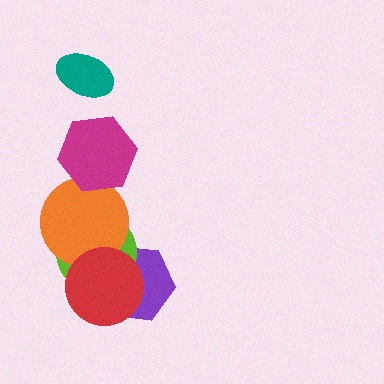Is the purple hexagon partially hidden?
Yes, it is partially covered by another shape.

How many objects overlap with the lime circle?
3 objects overlap with the lime circle.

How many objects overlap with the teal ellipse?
0 objects overlap with the teal ellipse.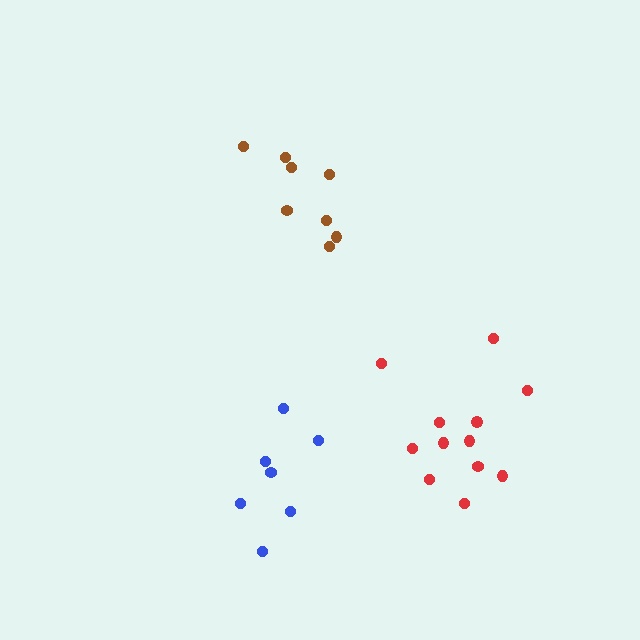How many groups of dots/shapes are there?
There are 3 groups.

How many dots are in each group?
Group 1: 7 dots, Group 2: 12 dots, Group 3: 8 dots (27 total).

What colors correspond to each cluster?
The clusters are colored: blue, red, brown.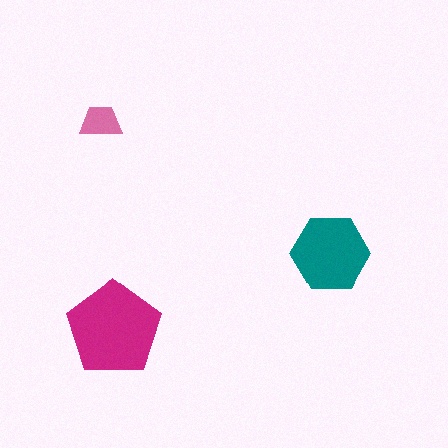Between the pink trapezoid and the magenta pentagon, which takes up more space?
The magenta pentagon.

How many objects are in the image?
There are 3 objects in the image.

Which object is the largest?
The magenta pentagon.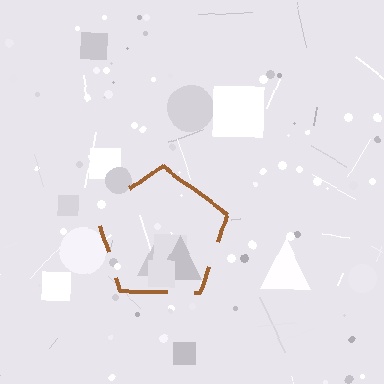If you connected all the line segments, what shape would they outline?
They would outline a pentagon.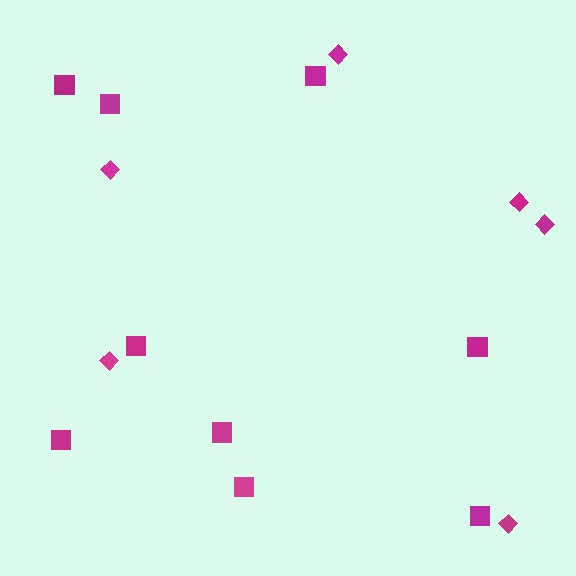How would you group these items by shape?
There are 2 groups: one group of diamonds (6) and one group of squares (9).